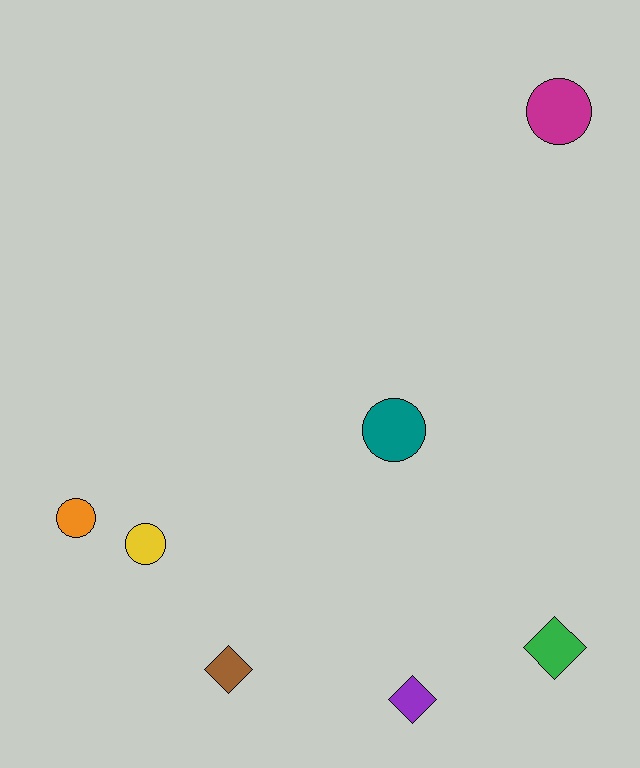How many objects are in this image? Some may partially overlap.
There are 7 objects.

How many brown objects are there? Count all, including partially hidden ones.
There is 1 brown object.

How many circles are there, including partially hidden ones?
There are 4 circles.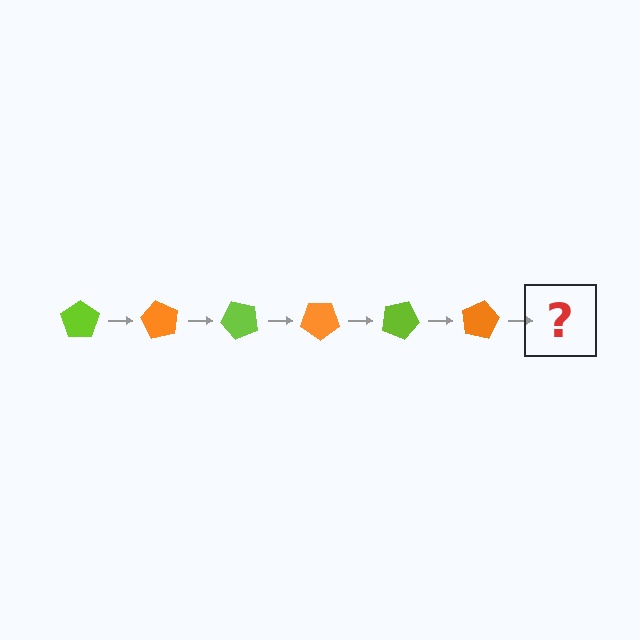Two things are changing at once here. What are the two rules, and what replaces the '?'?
The two rules are that it rotates 60 degrees each step and the color cycles through lime and orange. The '?' should be a lime pentagon, rotated 360 degrees from the start.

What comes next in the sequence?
The next element should be a lime pentagon, rotated 360 degrees from the start.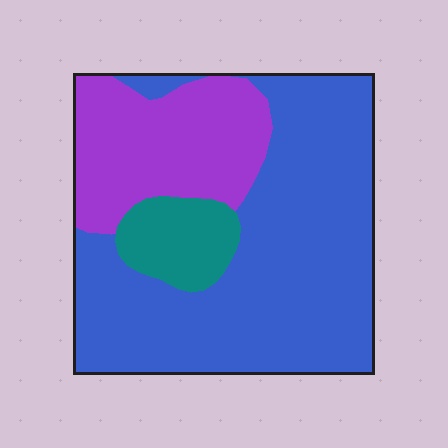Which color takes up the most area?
Blue, at roughly 65%.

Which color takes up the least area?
Teal, at roughly 10%.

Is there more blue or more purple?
Blue.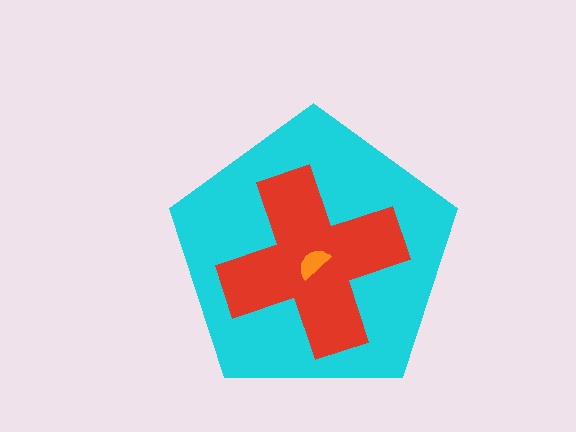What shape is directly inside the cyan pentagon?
The red cross.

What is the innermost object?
The orange semicircle.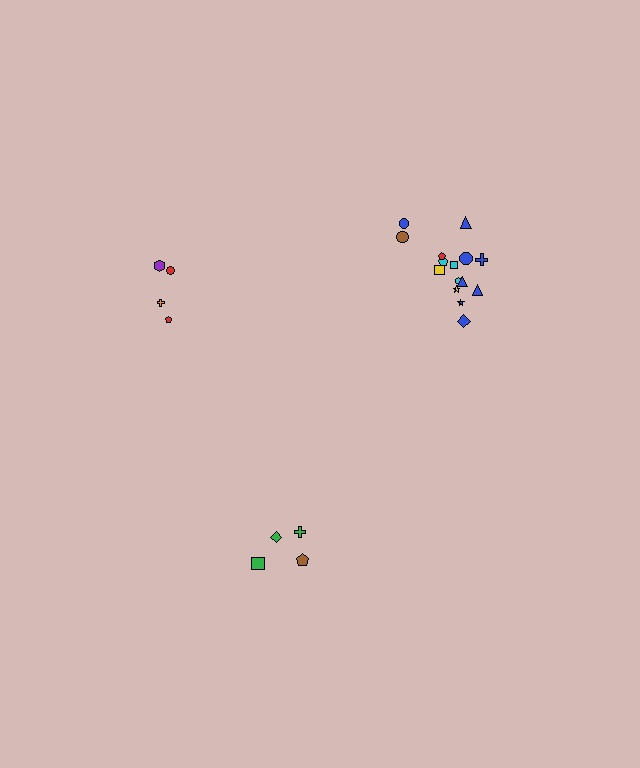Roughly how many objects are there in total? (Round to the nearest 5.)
Roughly 25 objects in total.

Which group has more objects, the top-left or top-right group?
The top-right group.